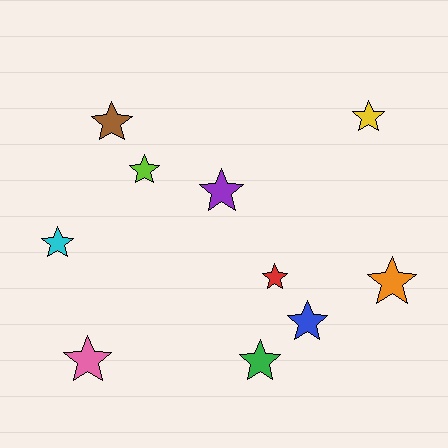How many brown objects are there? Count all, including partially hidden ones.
There is 1 brown object.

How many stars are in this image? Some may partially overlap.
There are 10 stars.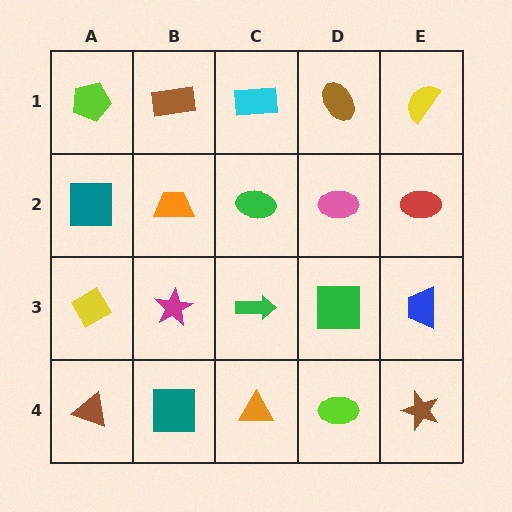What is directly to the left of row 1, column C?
A brown rectangle.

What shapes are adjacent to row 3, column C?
A green ellipse (row 2, column C), an orange triangle (row 4, column C), a magenta star (row 3, column B), a green square (row 3, column D).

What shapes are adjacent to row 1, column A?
A teal square (row 2, column A), a brown rectangle (row 1, column B).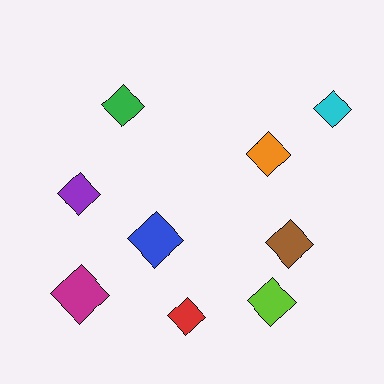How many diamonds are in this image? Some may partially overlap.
There are 9 diamonds.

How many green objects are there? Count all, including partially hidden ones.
There is 1 green object.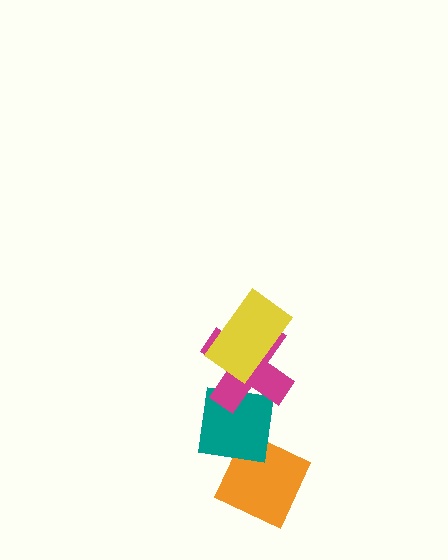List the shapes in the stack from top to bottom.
From top to bottom: the yellow rectangle, the magenta cross, the teal square, the orange diamond.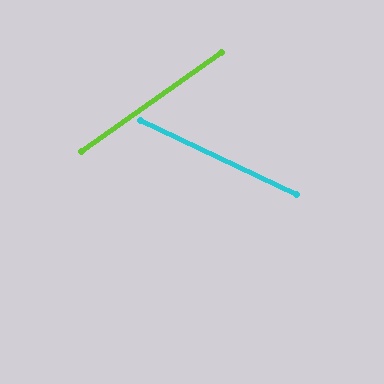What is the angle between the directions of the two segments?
Approximately 60 degrees.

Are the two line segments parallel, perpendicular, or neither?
Neither parallel nor perpendicular — they differ by about 60°.